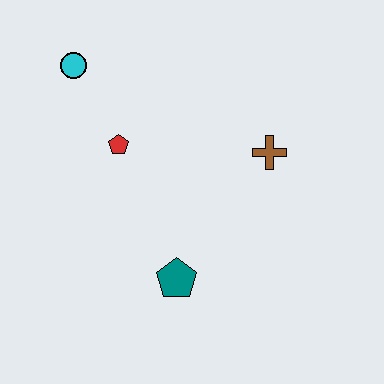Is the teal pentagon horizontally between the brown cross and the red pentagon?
Yes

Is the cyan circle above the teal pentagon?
Yes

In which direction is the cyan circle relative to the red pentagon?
The cyan circle is above the red pentagon.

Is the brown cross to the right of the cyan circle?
Yes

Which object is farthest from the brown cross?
The cyan circle is farthest from the brown cross.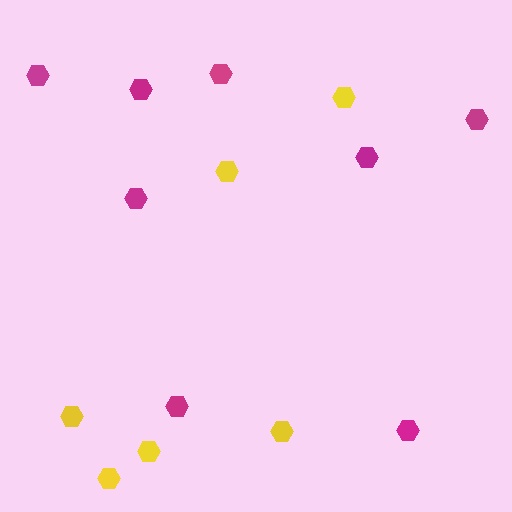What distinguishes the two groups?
There are 2 groups: one group of magenta hexagons (8) and one group of yellow hexagons (6).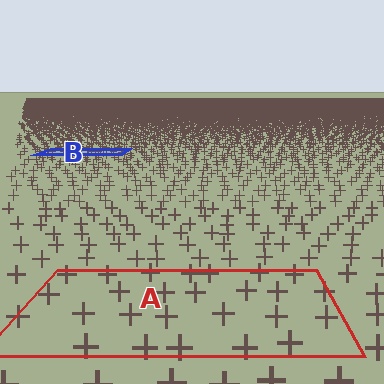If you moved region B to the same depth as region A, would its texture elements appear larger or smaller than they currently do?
They would appear larger. At a closer depth, the same texture elements are projected at a bigger on-screen size.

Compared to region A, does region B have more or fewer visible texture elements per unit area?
Region B has more texture elements per unit area — they are packed more densely because it is farther away.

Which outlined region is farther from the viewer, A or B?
Region B is farther from the viewer — the texture elements inside it appear smaller and more densely packed.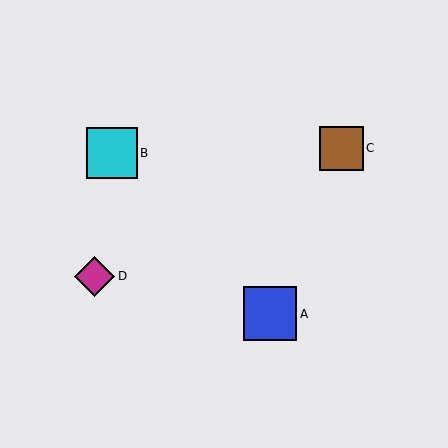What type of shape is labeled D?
Shape D is a magenta diamond.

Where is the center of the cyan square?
The center of the cyan square is at (112, 153).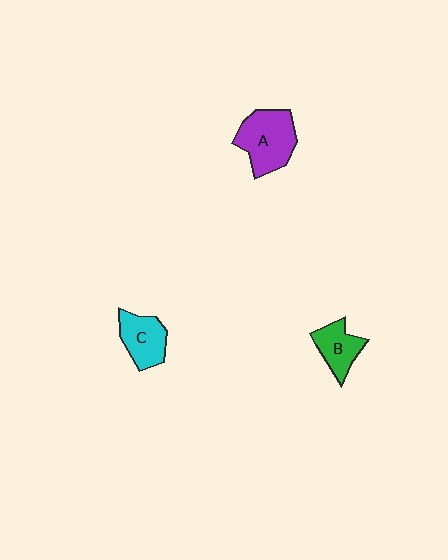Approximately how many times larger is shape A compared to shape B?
Approximately 1.6 times.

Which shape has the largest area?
Shape A (purple).